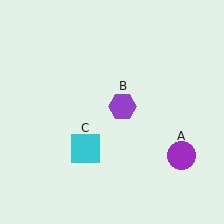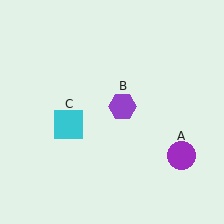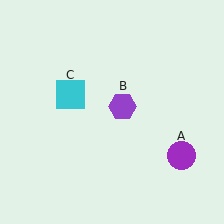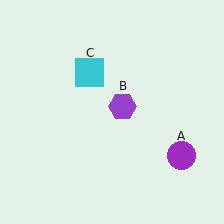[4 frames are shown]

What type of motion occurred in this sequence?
The cyan square (object C) rotated clockwise around the center of the scene.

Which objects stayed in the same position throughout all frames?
Purple circle (object A) and purple hexagon (object B) remained stationary.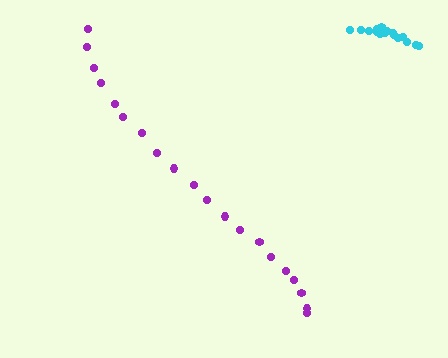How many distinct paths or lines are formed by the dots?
There are 2 distinct paths.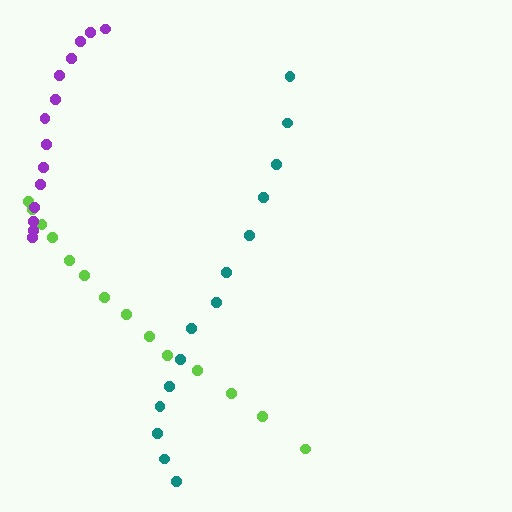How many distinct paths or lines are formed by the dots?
There are 3 distinct paths.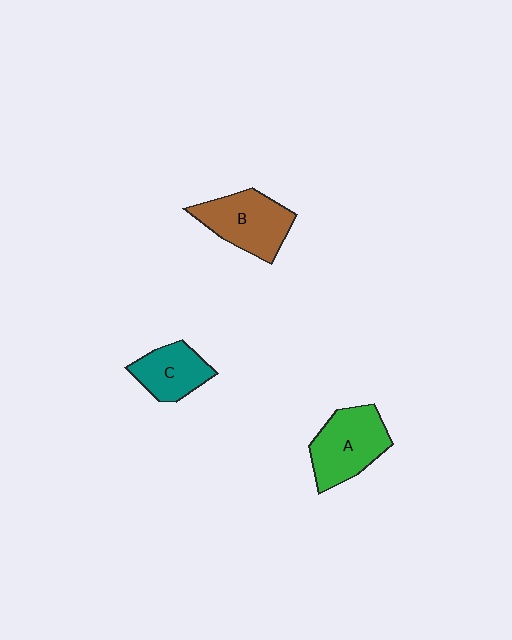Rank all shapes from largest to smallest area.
From largest to smallest: A (green), B (brown), C (teal).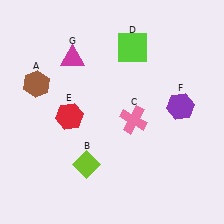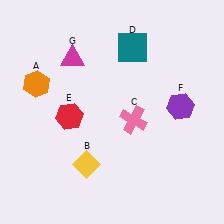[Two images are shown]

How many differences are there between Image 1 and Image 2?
There are 3 differences between the two images.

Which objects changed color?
A changed from brown to orange. B changed from lime to yellow. D changed from lime to teal.